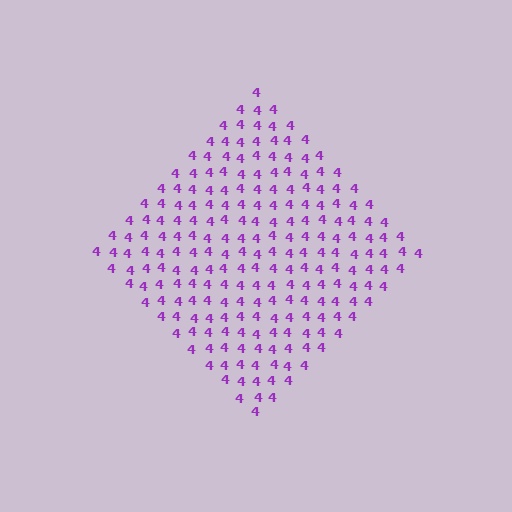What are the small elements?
The small elements are digit 4's.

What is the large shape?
The large shape is a diamond.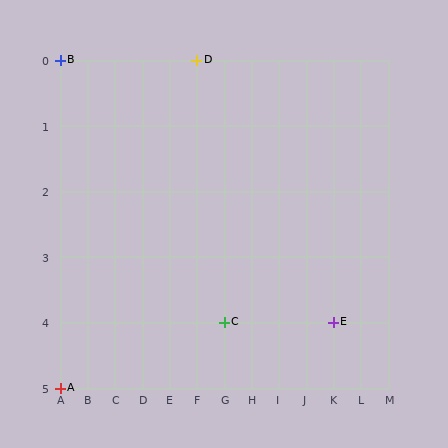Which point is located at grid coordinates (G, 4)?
Point C is at (G, 4).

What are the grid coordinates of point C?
Point C is at grid coordinates (G, 4).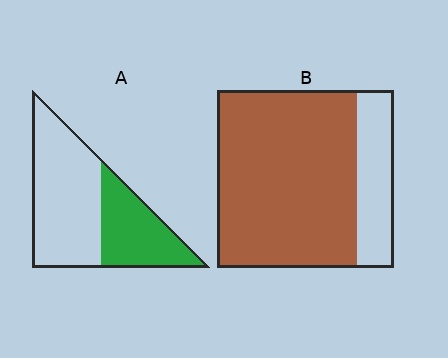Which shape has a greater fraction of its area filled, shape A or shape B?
Shape B.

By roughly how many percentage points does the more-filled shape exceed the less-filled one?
By roughly 40 percentage points (B over A).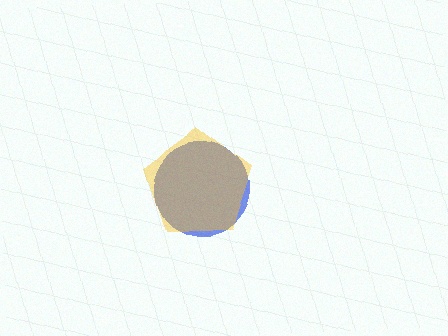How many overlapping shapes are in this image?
There are 2 overlapping shapes in the image.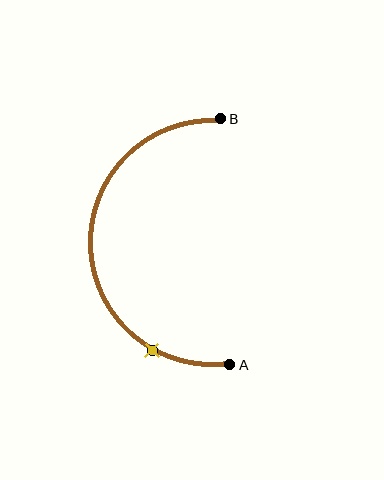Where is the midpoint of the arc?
The arc midpoint is the point on the curve farthest from the straight line joining A and B. It sits to the left of that line.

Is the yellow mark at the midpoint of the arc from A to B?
No. The yellow mark lies on the arc but is closer to endpoint A. The arc midpoint would be at the point on the curve equidistant along the arc from both A and B.